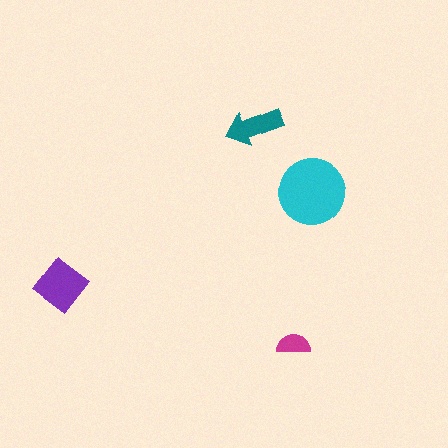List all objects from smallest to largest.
The magenta semicircle, the teal arrow, the purple diamond, the cyan circle.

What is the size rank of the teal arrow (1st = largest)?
3rd.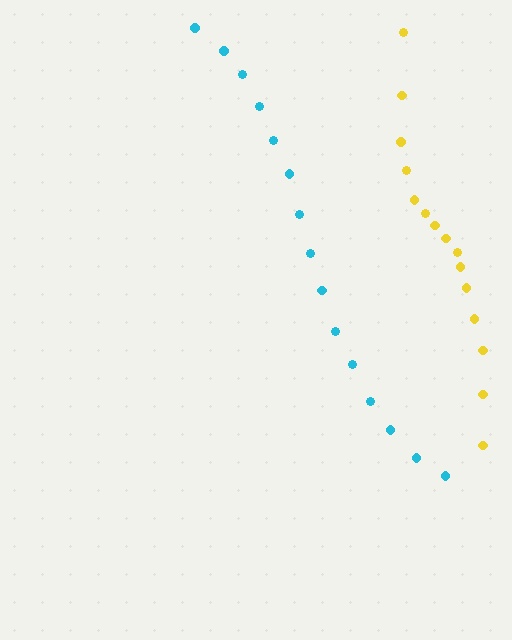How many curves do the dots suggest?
There are 2 distinct paths.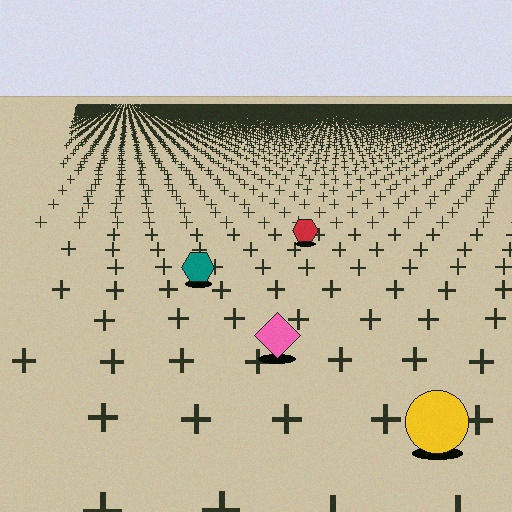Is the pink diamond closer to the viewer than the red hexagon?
Yes. The pink diamond is closer — you can tell from the texture gradient: the ground texture is coarser near it.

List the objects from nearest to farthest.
From nearest to farthest: the yellow circle, the pink diamond, the teal hexagon, the red hexagon.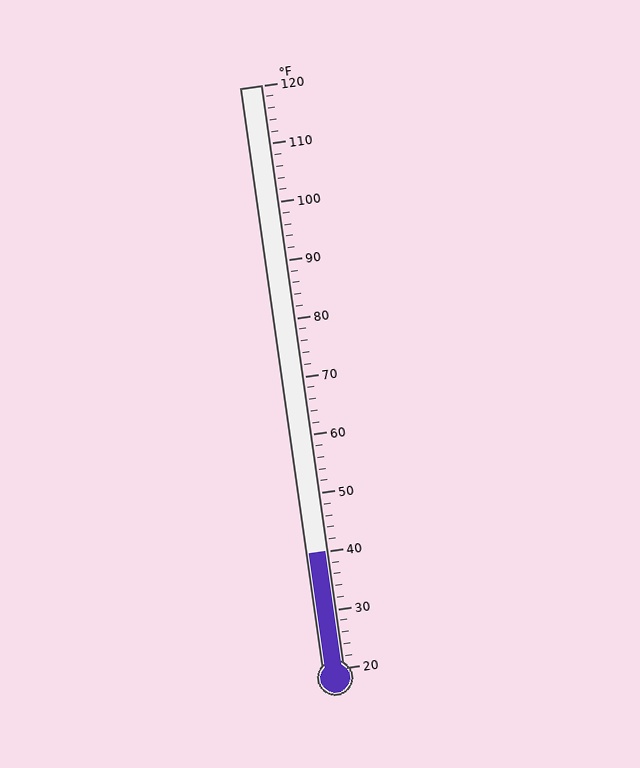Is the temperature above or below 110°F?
The temperature is below 110°F.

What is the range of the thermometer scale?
The thermometer scale ranges from 20°F to 120°F.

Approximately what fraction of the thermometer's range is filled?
The thermometer is filled to approximately 20% of its range.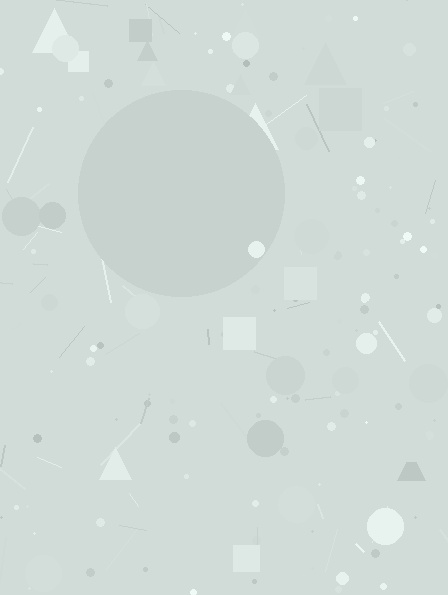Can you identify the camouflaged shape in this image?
The camouflaged shape is a circle.